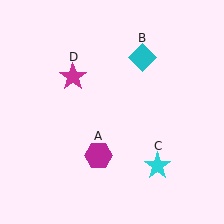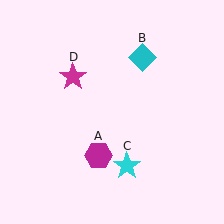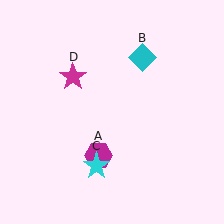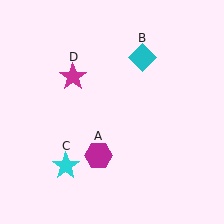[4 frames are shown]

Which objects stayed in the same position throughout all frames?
Magenta hexagon (object A) and cyan diamond (object B) and magenta star (object D) remained stationary.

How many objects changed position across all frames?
1 object changed position: cyan star (object C).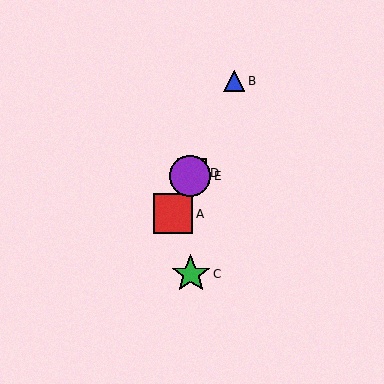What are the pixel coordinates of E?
Object E is at (190, 176).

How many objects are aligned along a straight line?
4 objects (A, B, D, E) are aligned along a straight line.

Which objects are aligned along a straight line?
Objects A, B, D, E are aligned along a straight line.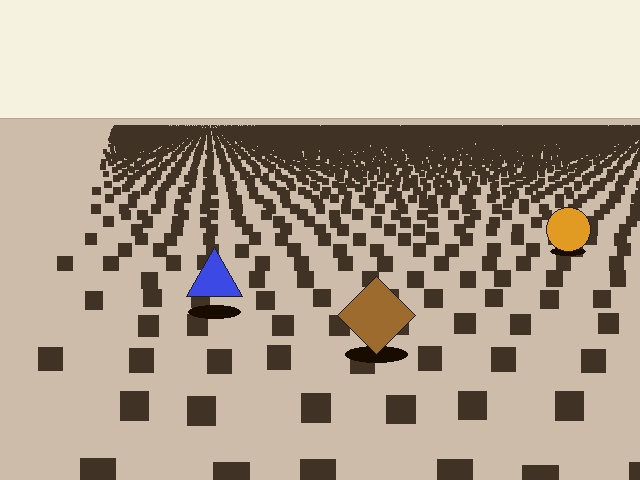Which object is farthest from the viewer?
The orange circle is farthest from the viewer. It appears smaller and the ground texture around it is denser.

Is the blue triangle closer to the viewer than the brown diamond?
No. The brown diamond is closer — you can tell from the texture gradient: the ground texture is coarser near it.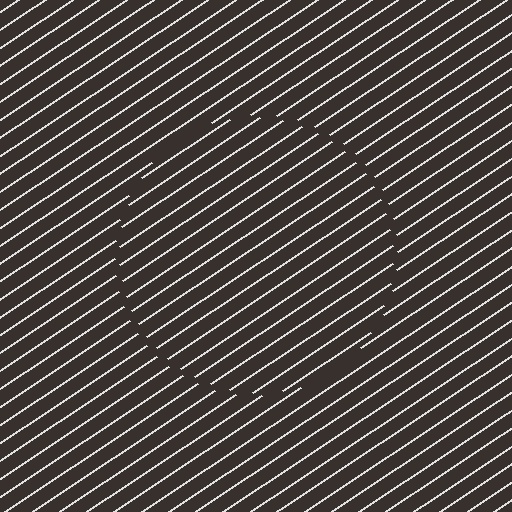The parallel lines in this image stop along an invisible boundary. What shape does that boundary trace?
An illusory circle. The interior of the shape contains the same grating, shifted by half a period — the contour is defined by the phase discontinuity where line-ends from the inner and outer gratings abut.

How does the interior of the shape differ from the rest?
The interior of the shape contains the same grating, shifted by half a period — the contour is defined by the phase discontinuity where line-ends from the inner and outer gratings abut.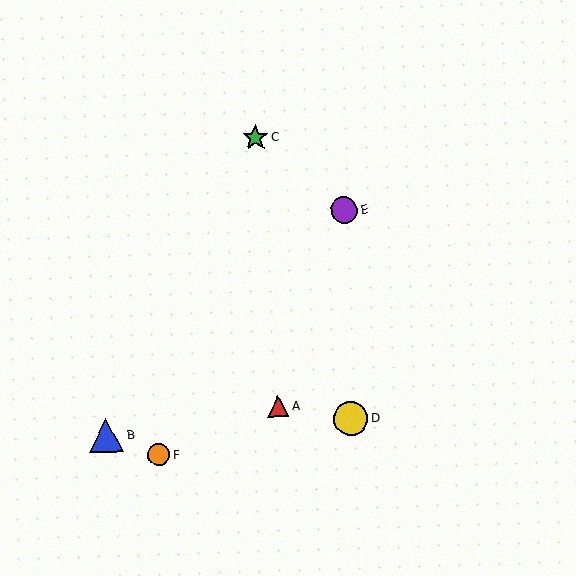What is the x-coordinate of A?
Object A is at x≈278.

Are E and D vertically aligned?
Yes, both are at x≈344.